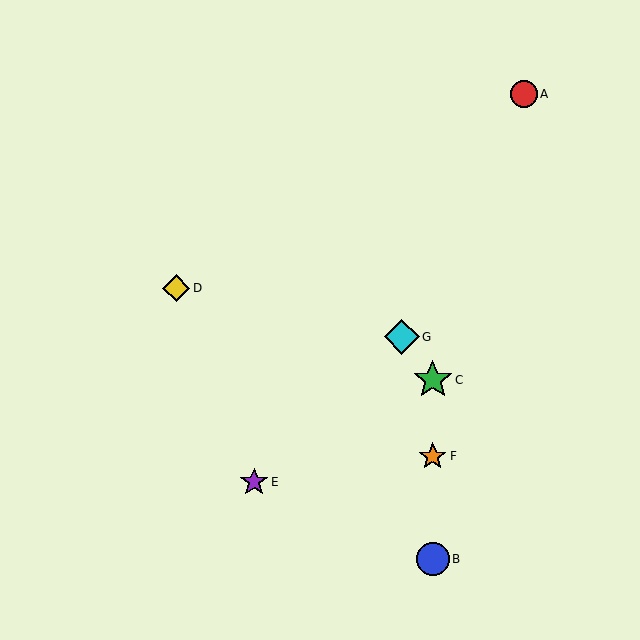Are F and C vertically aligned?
Yes, both are at x≈433.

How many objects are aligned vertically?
3 objects (B, C, F) are aligned vertically.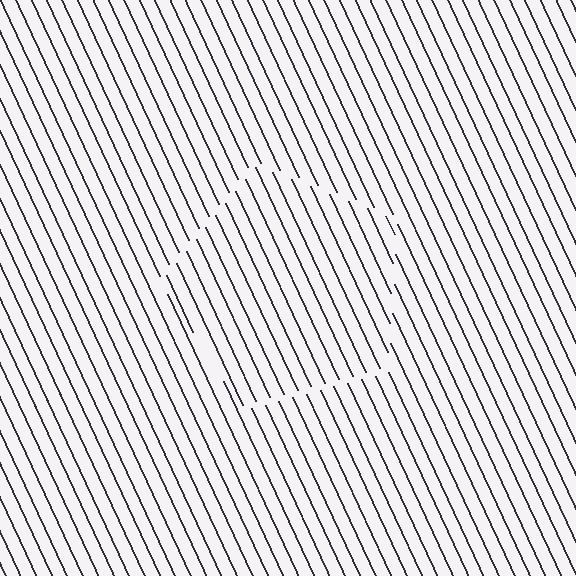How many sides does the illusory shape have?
5 sides — the line-ends trace a pentagon.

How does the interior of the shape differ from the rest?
The interior of the shape contains the same grating, shifted by half a period — the contour is defined by the phase discontinuity where line-ends from the inner and outer gratings abut.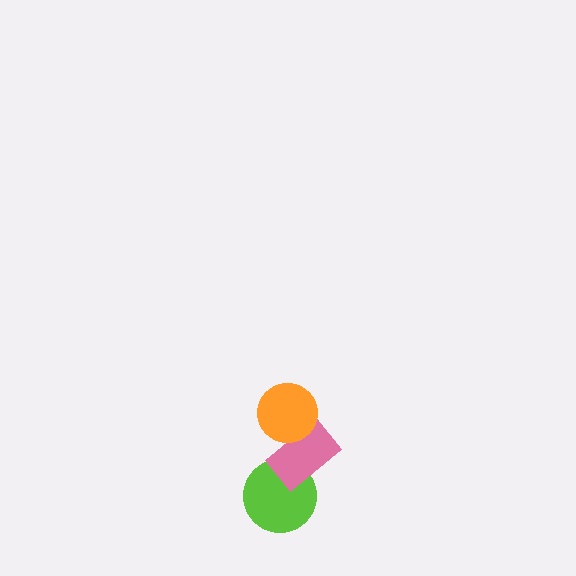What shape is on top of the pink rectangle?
The orange circle is on top of the pink rectangle.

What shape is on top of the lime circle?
The pink rectangle is on top of the lime circle.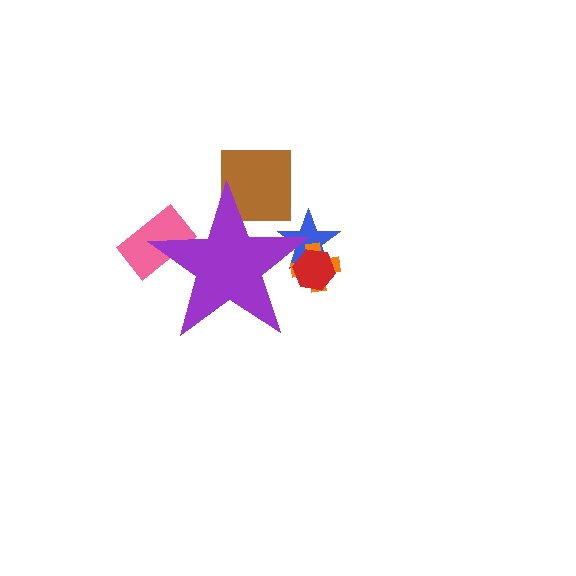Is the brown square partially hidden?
Yes, the brown square is partially hidden behind the purple star.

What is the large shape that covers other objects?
A purple star.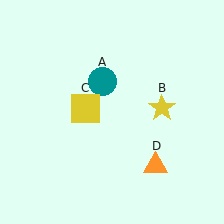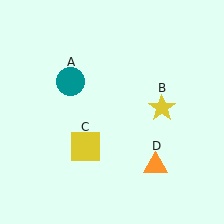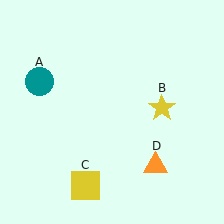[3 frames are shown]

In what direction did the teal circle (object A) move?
The teal circle (object A) moved left.